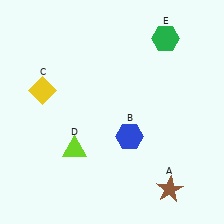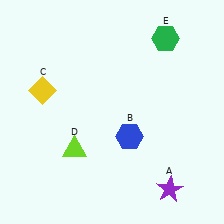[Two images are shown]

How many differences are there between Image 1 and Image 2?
There is 1 difference between the two images.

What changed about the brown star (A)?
In Image 1, A is brown. In Image 2, it changed to purple.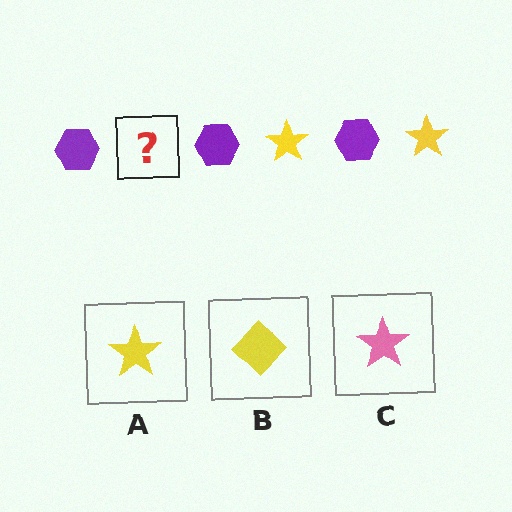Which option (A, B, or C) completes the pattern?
A.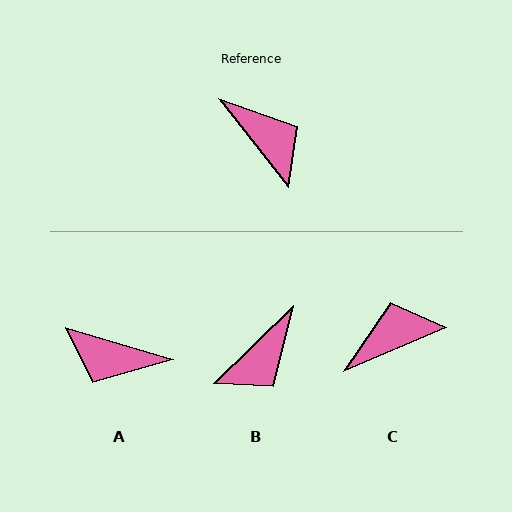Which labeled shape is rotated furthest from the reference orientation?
A, about 145 degrees away.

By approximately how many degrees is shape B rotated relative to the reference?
Approximately 84 degrees clockwise.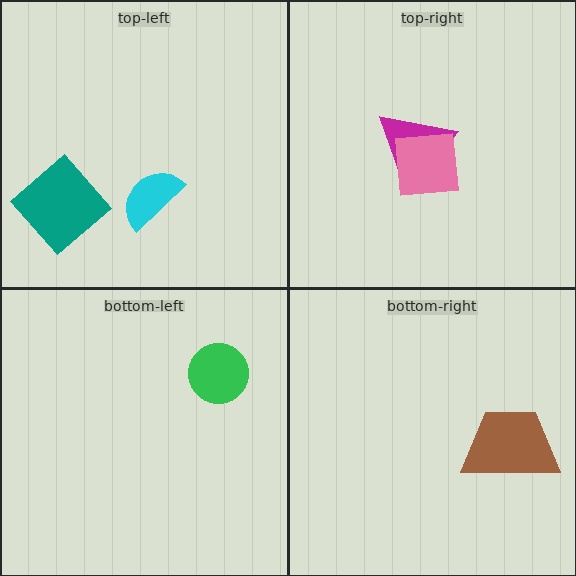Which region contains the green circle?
The bottom-left region.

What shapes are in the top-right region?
The magenta triangle, the pink square.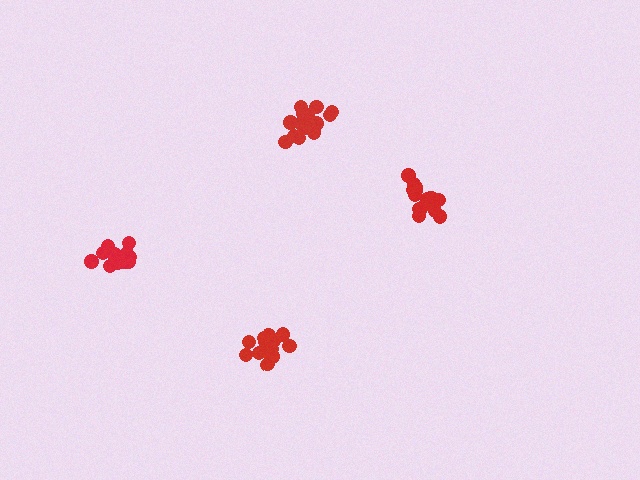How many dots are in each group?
Group 1: 14 dots, Group 2: 16 dots, Group 3: 17 dots, Group 4: 14 dots (61 total).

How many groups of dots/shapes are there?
There are 4 groups.